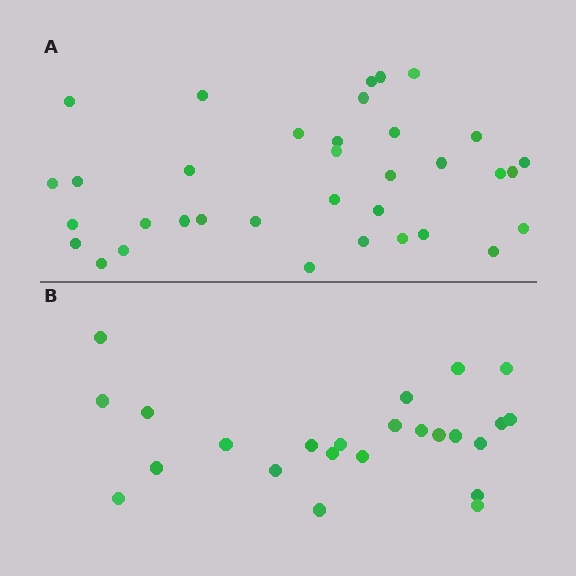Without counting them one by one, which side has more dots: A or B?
Region A (the top region) has more dots.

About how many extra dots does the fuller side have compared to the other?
Region A has roughly 12 or so more dots than region B.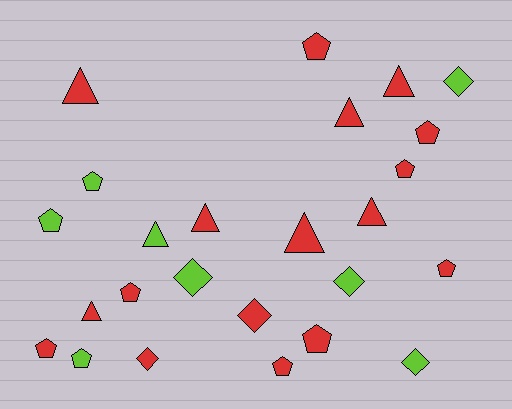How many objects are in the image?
There are 25 objects.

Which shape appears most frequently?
Pentagon, with 11 objects.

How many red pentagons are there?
There are 8 red pentagons.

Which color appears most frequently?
Red, with 17 objects.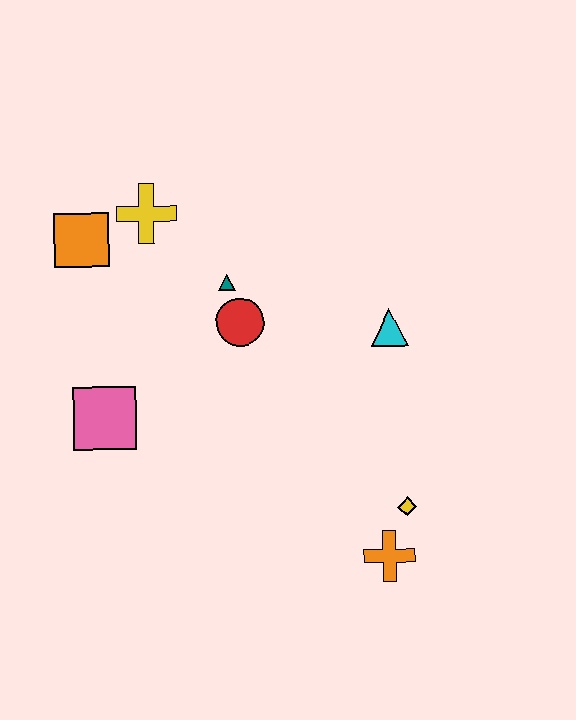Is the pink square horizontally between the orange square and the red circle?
Yes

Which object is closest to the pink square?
The red circle is closest to the pink square.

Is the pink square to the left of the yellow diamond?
Yes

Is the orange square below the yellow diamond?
No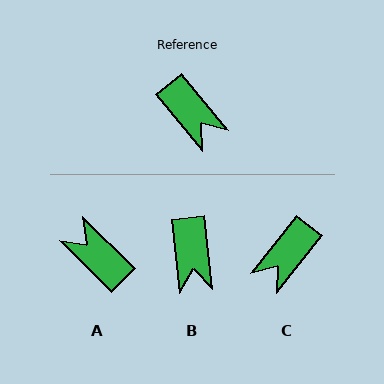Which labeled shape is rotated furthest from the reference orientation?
A, about 174 degrees away.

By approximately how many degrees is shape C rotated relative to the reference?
Approximately 78 degrees clockwise.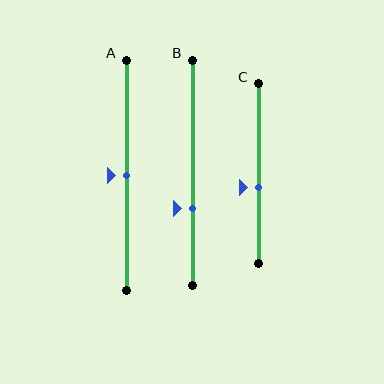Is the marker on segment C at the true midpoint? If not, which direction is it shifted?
No, the marker on segment C is shifted downward by about 8% of the segment length.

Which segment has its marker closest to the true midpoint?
Segment A has its marker closest to the true midpoint.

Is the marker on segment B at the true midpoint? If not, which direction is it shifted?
No, the marker on segment B is shifted downward by about 16% of the segment length.